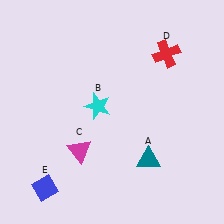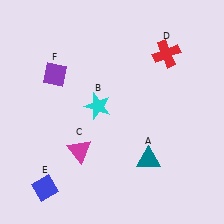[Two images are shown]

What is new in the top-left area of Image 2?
A purple diamond (F) was added in the top-left area of Image 2.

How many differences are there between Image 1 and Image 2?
There is 1 difference between the two images.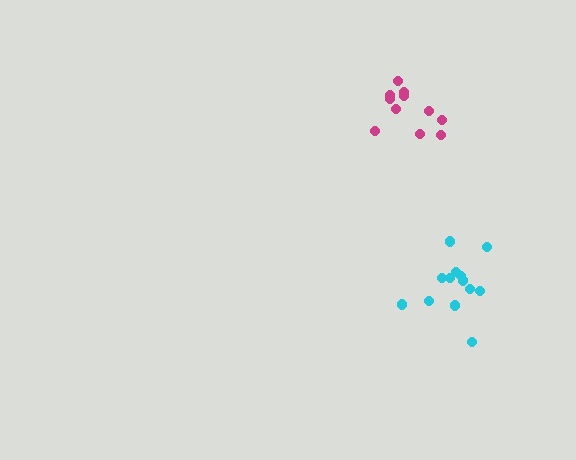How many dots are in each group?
Group 1: 11 dots, Group 2: 13 dots (24 total).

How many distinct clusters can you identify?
There are 2 distinct clusters.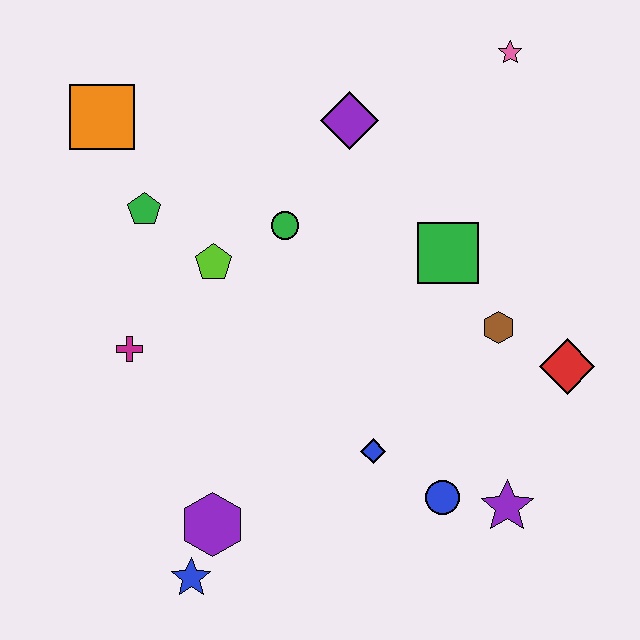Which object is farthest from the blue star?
The pink star is farthest from the blue star.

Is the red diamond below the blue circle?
No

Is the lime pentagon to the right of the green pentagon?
Yes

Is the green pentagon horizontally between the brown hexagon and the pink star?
No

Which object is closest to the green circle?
The lime pentagon is closest to the green circle.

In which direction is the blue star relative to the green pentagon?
The blue star is below the green pentagon.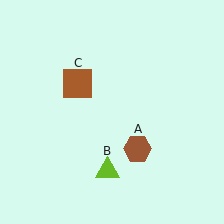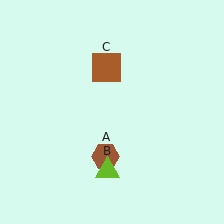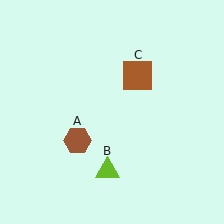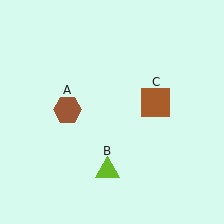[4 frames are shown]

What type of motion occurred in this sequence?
The brown hexagon (object A), brown square (object C) rotated clockwise around the center of the scene.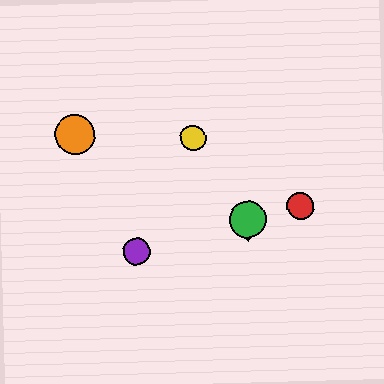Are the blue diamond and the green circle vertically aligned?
Yes, both are at x≈248.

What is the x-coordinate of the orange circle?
The orange circle is at x≈75.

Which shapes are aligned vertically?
The blue diamond, the green circle are aligned vertically.